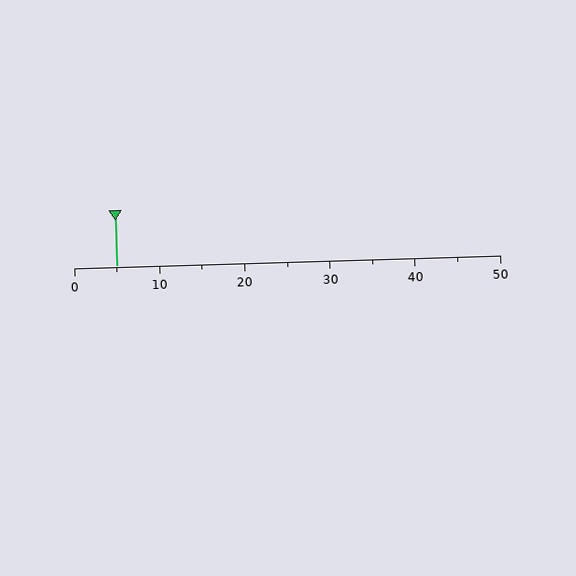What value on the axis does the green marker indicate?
The marker indicates approximately 5.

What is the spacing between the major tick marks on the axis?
The major ticks are spaced 10 apart.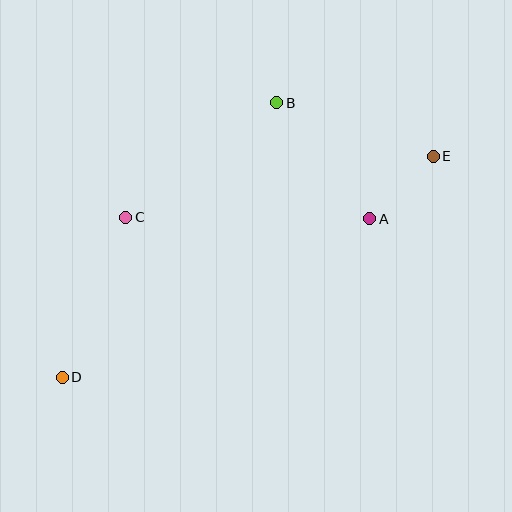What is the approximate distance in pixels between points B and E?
The distance between B and E is approximately 165 pixels.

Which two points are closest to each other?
Points A and E are closest to each other.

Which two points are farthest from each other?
Points D and E are farthest from each other.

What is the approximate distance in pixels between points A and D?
The distance between A and D is approximately 346 pixels.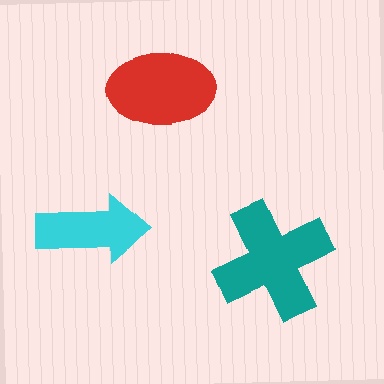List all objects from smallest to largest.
The cyan arrow, the red ellipse, the teal cross.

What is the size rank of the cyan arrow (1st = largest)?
3rd.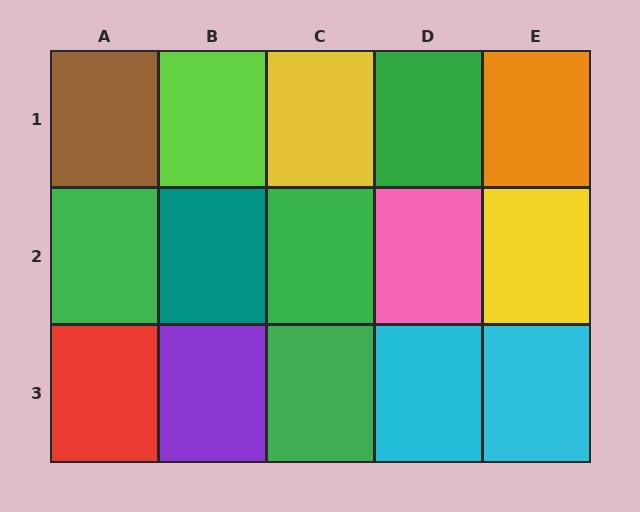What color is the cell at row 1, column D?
Green.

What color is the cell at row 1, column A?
Brown.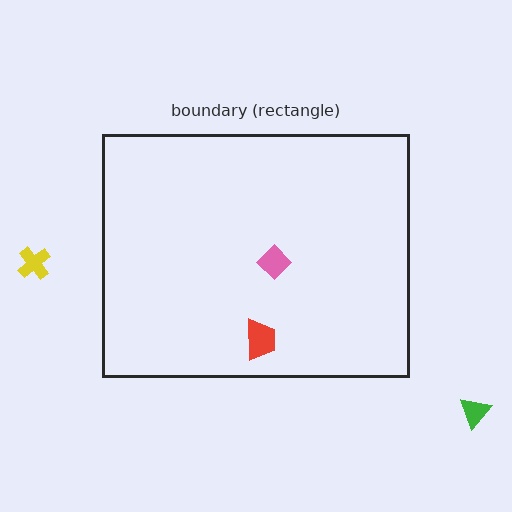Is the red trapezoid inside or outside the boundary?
Inside.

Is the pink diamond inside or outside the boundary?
Inside.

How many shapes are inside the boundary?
2 inside, 2 outside.